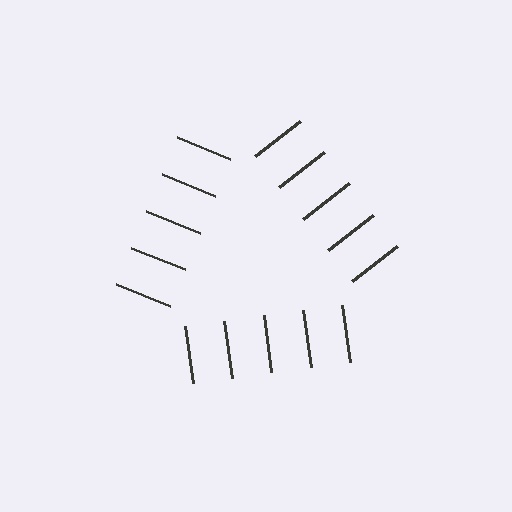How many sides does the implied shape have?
3 sides — the line-ends trace a triangle.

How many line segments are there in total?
15 — 5 along each of the 3 edges.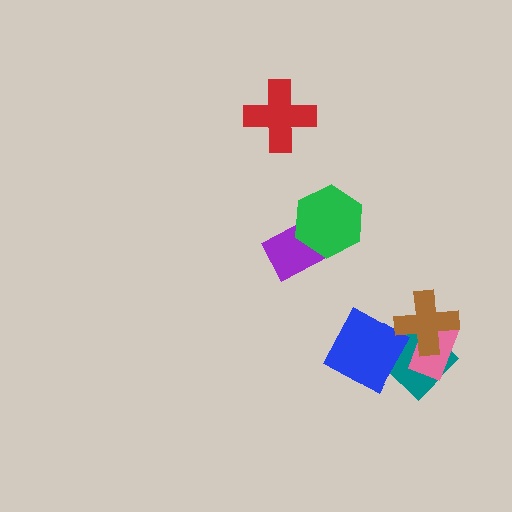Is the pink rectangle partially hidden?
Yes, it is partially covered by another shape.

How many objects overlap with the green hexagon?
1 object overlaps with the green hexagon.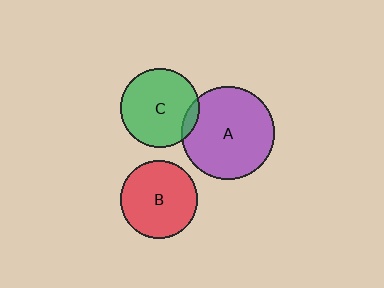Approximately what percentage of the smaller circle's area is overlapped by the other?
Approximately 10%.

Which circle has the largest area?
Circle A (purple).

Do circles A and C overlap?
Yes.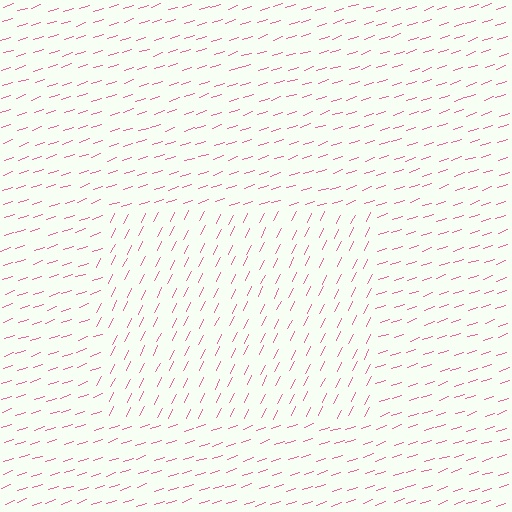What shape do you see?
I see a rectangle.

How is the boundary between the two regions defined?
The boundary is defined purely by a change in line orientation (approximately 45 degrees difference). All lines are the same color and thickness.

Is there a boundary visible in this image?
Yes, there is a texture boundary formed by a change in line orientation.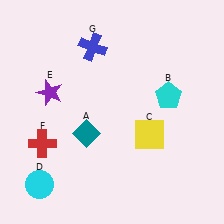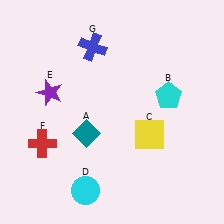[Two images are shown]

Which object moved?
The cyan circle (D) moved right.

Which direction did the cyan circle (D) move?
The cyan circle (D) moved right.